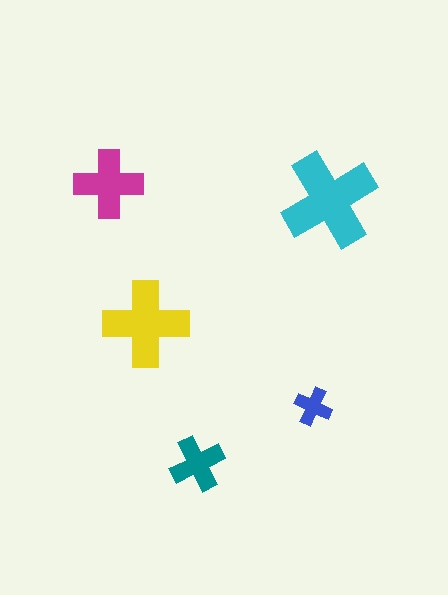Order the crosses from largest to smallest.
the cyan one, the yellow one, the magenta one, the teal one, the blue one.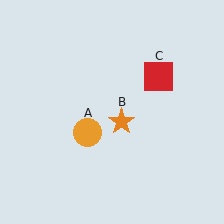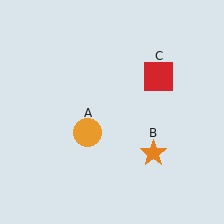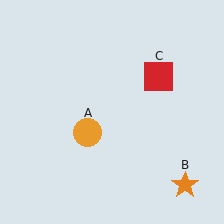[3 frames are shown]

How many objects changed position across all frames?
1 object changed position: orange star (object B).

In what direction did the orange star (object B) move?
The orange star (object B) moved down and to the right.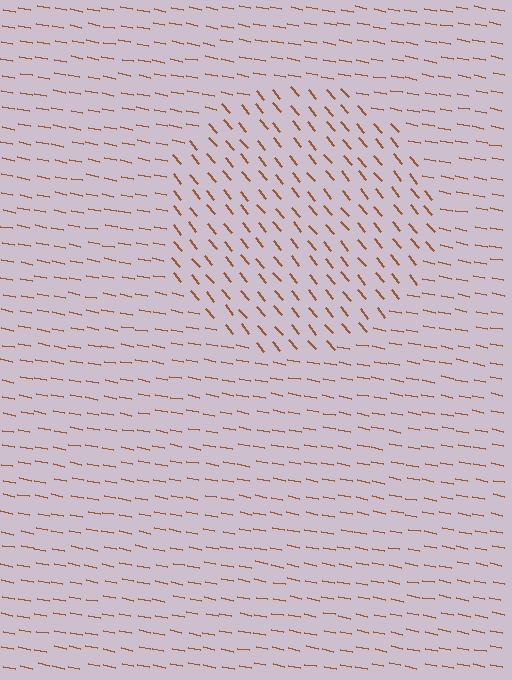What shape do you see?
I see a circle.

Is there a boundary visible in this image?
Yes, there is a texture boundary formed by a change in line orientation.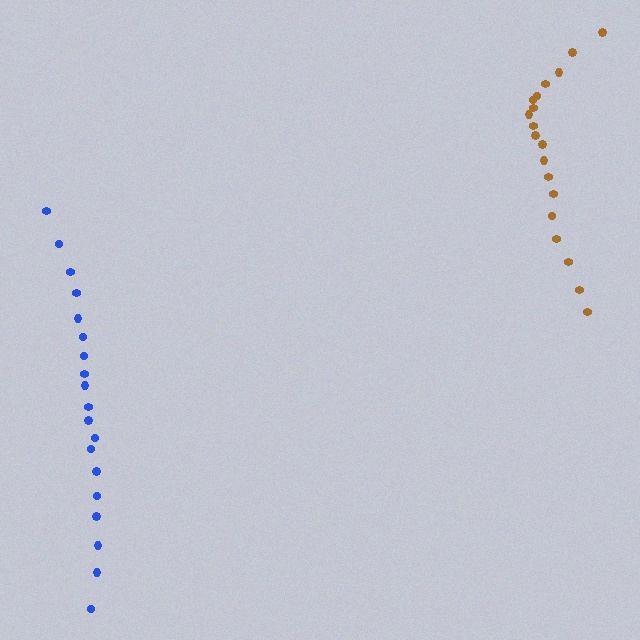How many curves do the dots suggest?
There are 2 distinct paths.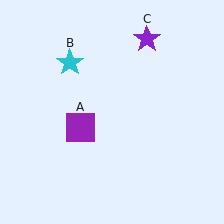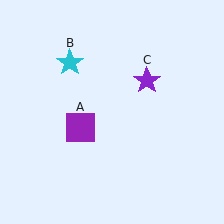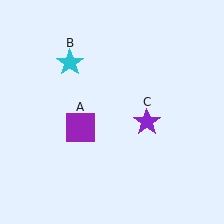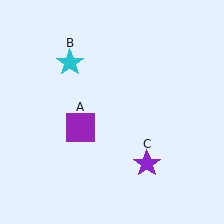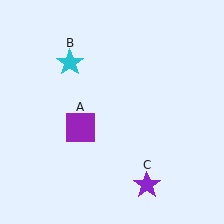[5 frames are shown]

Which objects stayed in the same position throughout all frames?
Purple square (object A) and cyan star (object B) remained stationary.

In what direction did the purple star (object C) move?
The purple star (object C) moved down.